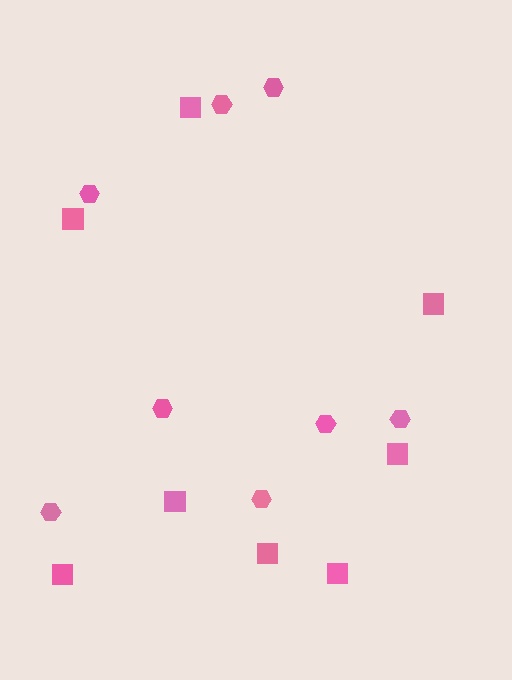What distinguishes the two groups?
There are 2 groups: one group of squares (8) and one group of hexagons (8).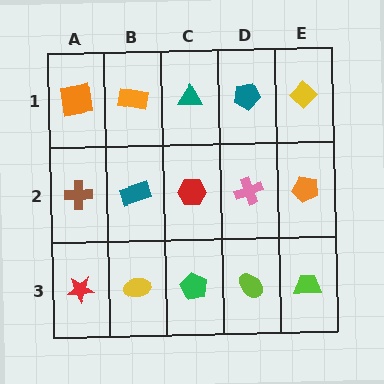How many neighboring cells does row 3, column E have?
2.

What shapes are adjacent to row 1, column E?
An orange pentagon (row 2, column E), a teal pentagon (row 1, column D).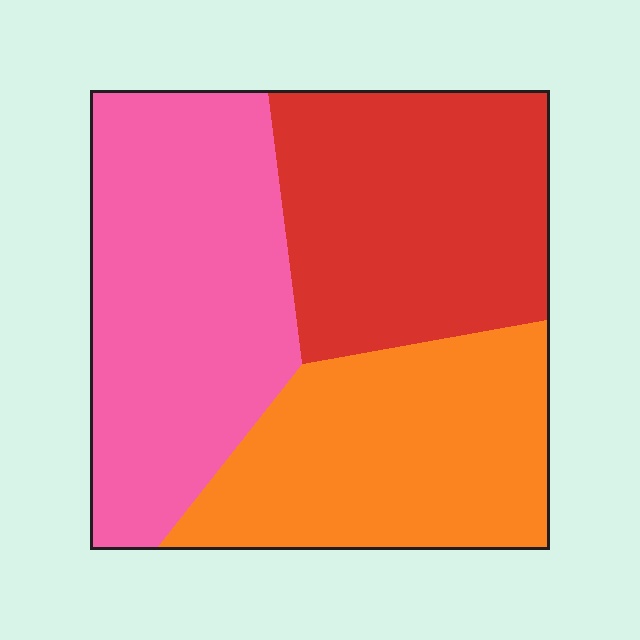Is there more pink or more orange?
Pink.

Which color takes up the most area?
Pink, at roughly 35%.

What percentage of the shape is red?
Red covers roughly 30% of the shape.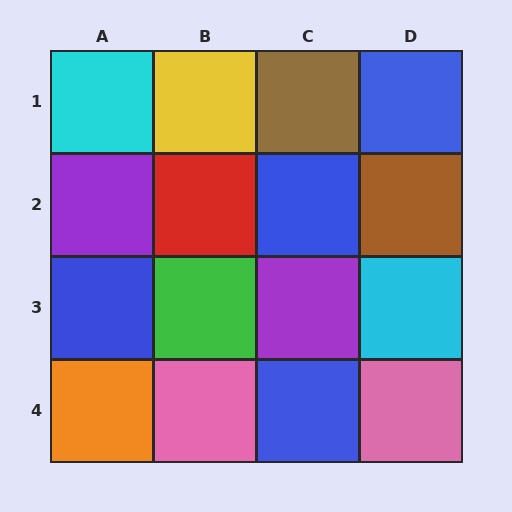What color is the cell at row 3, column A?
Blue.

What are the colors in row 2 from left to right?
Purple, red, blue, brown.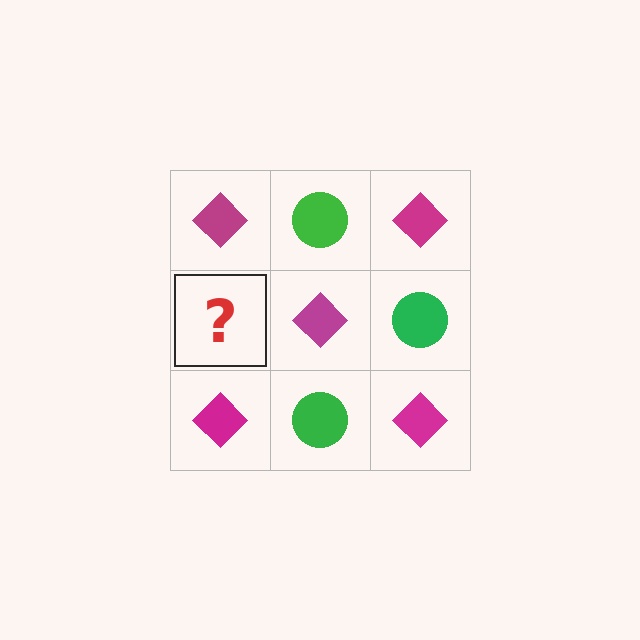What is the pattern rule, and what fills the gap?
The rule is that it alternates magenta diamond and green circle in a checkerboard pattern. The gap should be filled with a green circle.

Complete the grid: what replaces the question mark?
The question mark should be replaced with a green circle.